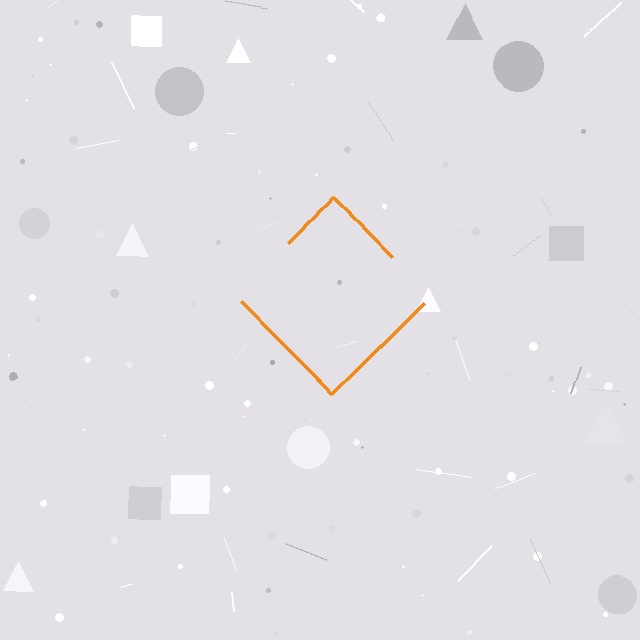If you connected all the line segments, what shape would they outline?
They would outline a diamond.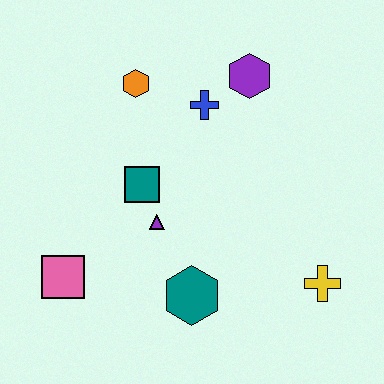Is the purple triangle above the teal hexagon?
Yes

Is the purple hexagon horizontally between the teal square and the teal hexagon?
No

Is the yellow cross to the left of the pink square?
No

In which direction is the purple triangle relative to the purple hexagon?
The purple triangle is below the purple hexagon.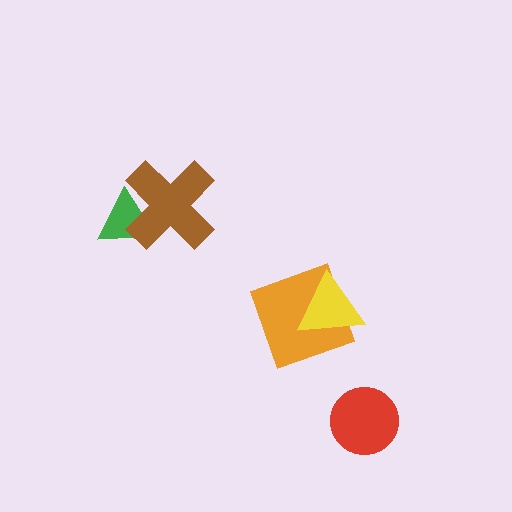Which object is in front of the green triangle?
The brown cross is in front of the green triangle.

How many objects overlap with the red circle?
0 objects overlap with the red circle.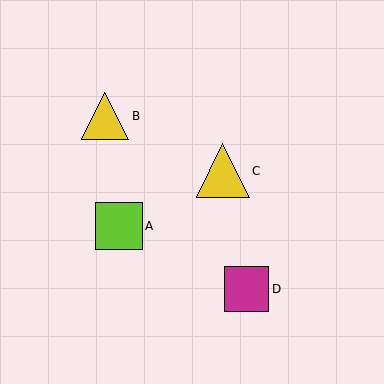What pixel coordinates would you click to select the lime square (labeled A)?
Click at (119, 226) to select the lime square A.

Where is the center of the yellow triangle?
The center of the yellow triangle is at (105, 116).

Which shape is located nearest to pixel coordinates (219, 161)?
The yellow triangle (labeled C) at (223, 171) is nearest to that location.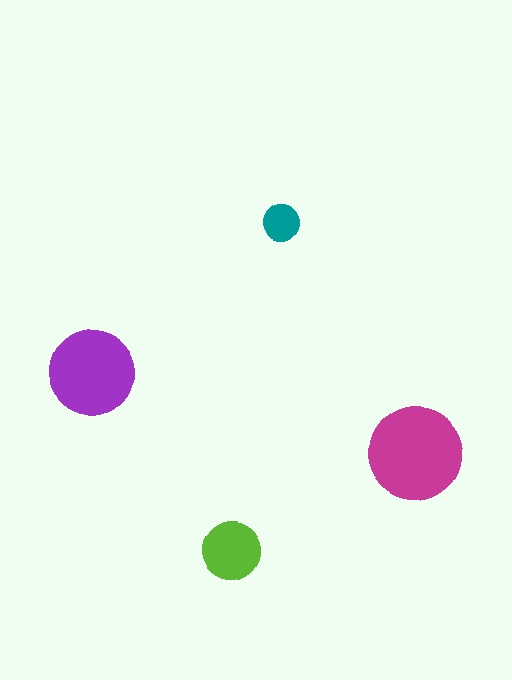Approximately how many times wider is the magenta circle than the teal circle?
About 2.5 times wider.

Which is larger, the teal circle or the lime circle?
The lime one.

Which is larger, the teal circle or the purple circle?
The purple one.